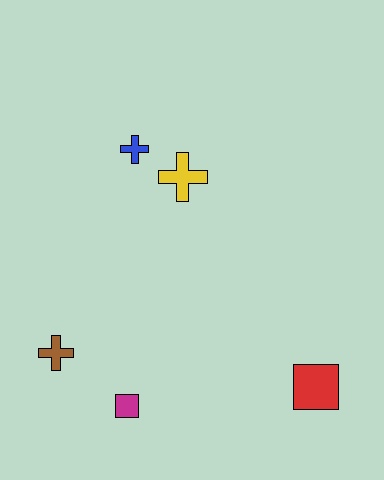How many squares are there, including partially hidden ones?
There are 2 squares.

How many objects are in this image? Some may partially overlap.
There are 5 objects.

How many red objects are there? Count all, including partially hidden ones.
There is 1 red object.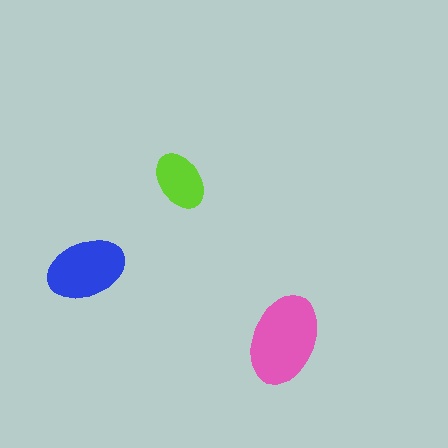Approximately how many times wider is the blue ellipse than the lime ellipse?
About 1.5 times wider.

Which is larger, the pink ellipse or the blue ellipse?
The pink one.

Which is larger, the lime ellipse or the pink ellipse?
The pink one.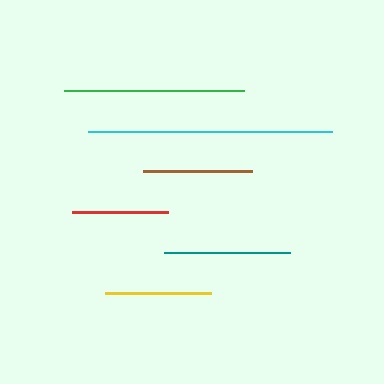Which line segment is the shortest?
The red line is the shortest at approximately 96 pixels.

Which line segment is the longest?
The cyan line is the longest at approximately 244 pixels.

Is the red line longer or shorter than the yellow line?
The yellow line is longer than the red line.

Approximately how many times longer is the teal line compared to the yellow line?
The teal line is approximately 1.2 times the length of the yellow line.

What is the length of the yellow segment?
The yellow segment is approximately 106 pixels long.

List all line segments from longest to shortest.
From longest to shortest: cyan, green, teal, brown, yellow, red.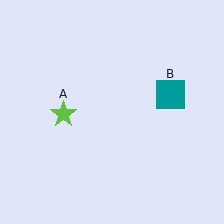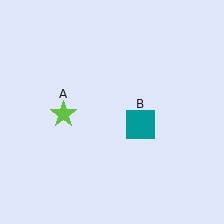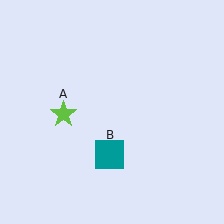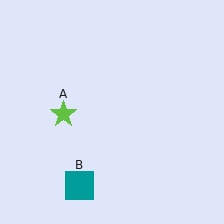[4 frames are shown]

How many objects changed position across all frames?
1 object changed position: teal square (object B).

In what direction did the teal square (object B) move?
The teal square (object B) moved down and to the left.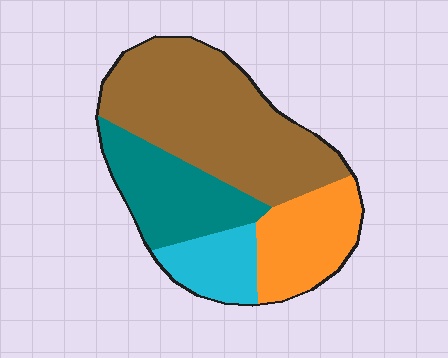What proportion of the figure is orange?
Orange takes up between a sixth and a third of the figure.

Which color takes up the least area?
Cyan, at roughly 10%.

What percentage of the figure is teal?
Teal takes up about one fifth (1/5) of the figure.